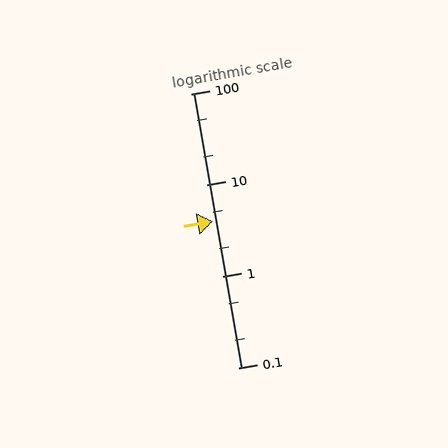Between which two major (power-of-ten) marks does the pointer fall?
The pointer is between 1 and 10.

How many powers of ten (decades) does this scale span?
The scale spans 3 decades, from 0.1 to 100.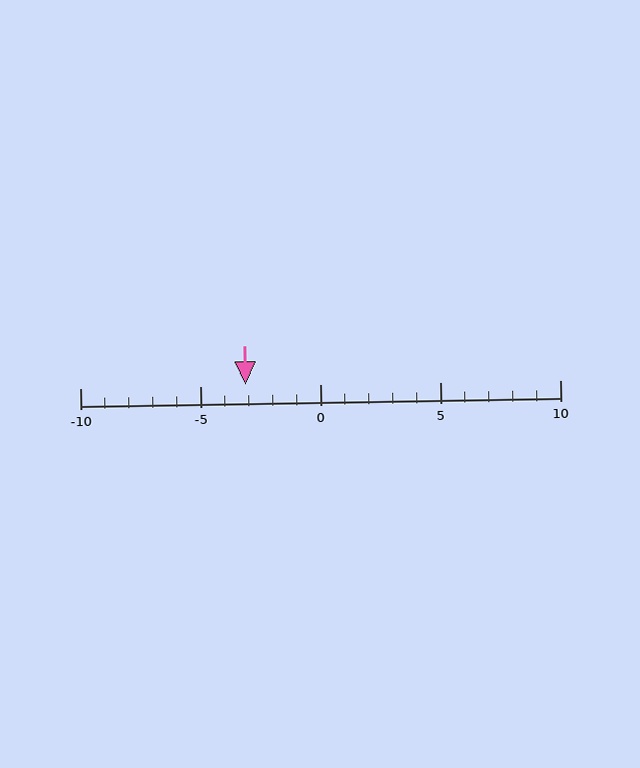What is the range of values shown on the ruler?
The ruler shows values from -10 to 10.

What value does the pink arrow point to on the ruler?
The pink arrow points to approximately -3.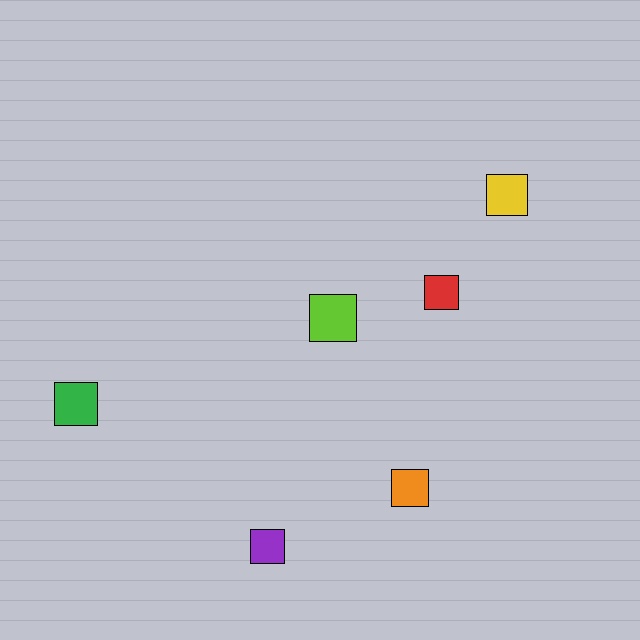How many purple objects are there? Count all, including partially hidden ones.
There is 1 purple object.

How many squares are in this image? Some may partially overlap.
There are 6 squares.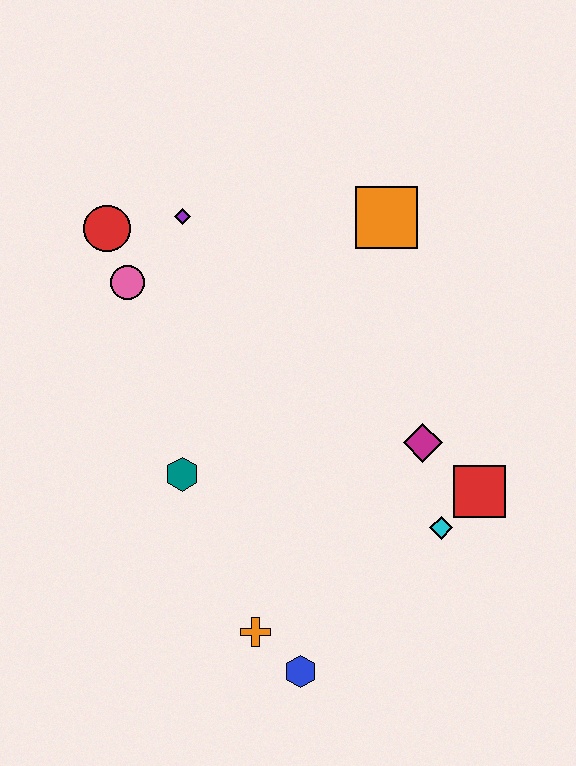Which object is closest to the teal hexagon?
The orange cross is closest to the teal hexagon.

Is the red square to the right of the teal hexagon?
Yes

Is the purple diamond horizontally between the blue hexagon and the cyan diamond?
No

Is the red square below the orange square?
Yes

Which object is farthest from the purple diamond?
The blue hexagon is farthest from the purple diamond.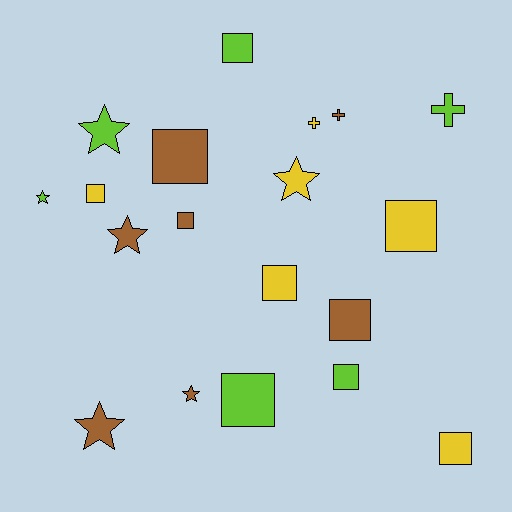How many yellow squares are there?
There are 4 yellow squares.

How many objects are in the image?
There are 19 objects.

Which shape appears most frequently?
Square, with 10 objects.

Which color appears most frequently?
Brown, with 7 objects.